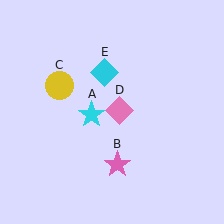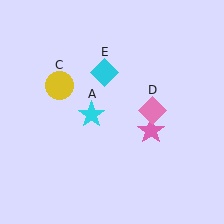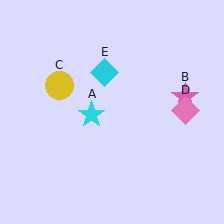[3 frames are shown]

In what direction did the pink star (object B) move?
The pink star (object B) moved up and to the right.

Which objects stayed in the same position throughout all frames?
Cyan star (object A) and yellow circle (object C) and cyan diamond (object E) remained stationary.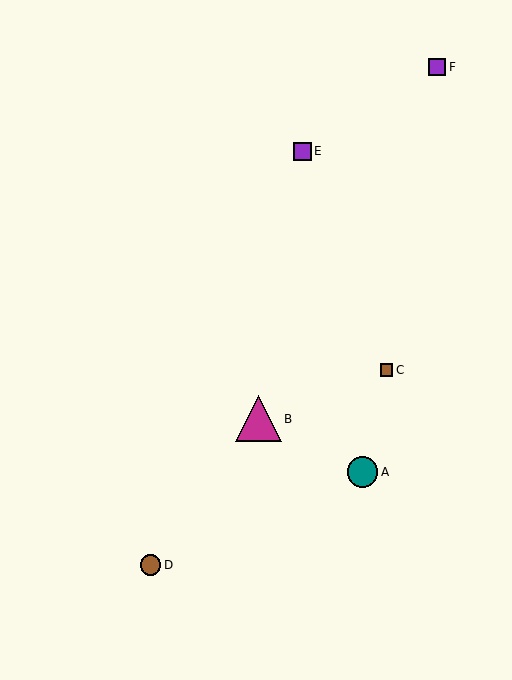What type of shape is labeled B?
Shape B is a magenta triangle.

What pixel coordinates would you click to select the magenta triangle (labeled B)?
Click at (258, 419) to select the magenta triangle B.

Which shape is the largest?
The magenta triangle (labeled B) is the largest.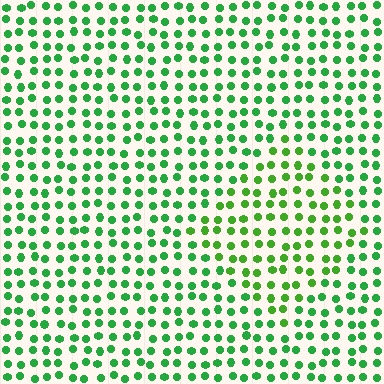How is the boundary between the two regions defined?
The boundary is defined purely by a slight shift in hue (about 23 degrees). Spacing, size, and orientation are identical on both sides.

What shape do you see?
I see a diamond.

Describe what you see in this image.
The image is filled with small green elements in a uniform arrangement. A diamond-shaped region is visible where the elements are tinted to a slightly different hue, forming a subtle color boundary.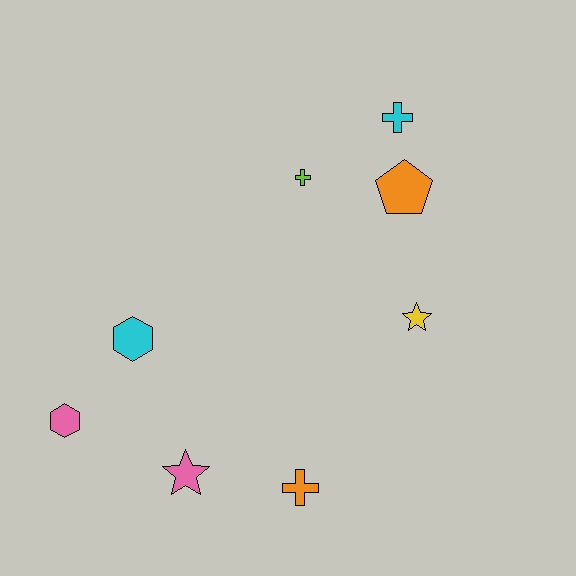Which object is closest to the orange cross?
The pink star is closest to the orange cross.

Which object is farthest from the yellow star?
The pink hexagon is farthest from the yellow star.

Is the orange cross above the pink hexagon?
No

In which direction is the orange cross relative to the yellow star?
The orange cross is below the yellow star.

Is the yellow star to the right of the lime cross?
Yes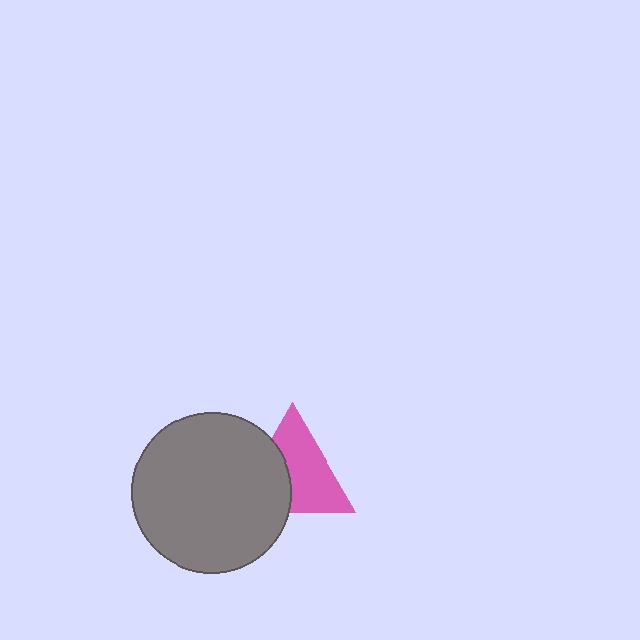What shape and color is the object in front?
The object in front is a gray circle.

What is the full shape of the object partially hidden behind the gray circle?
The partially hidden object is a pink triangle.